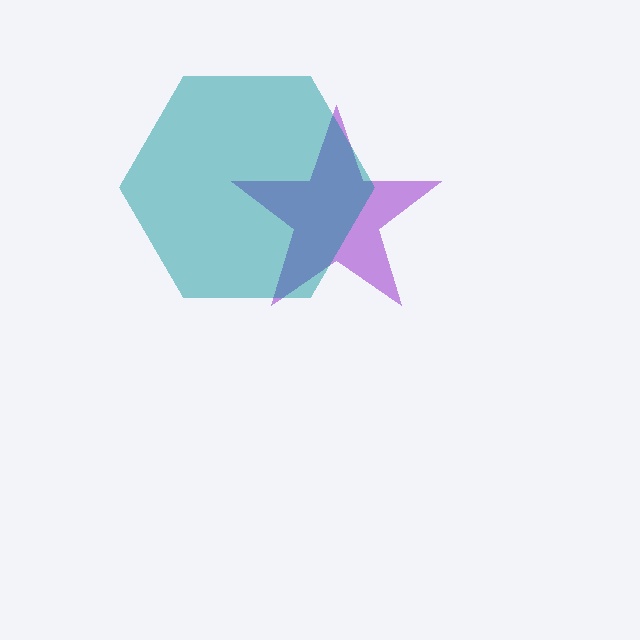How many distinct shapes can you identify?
There are 2 distinct shapes: a purple star, a teal hexagon.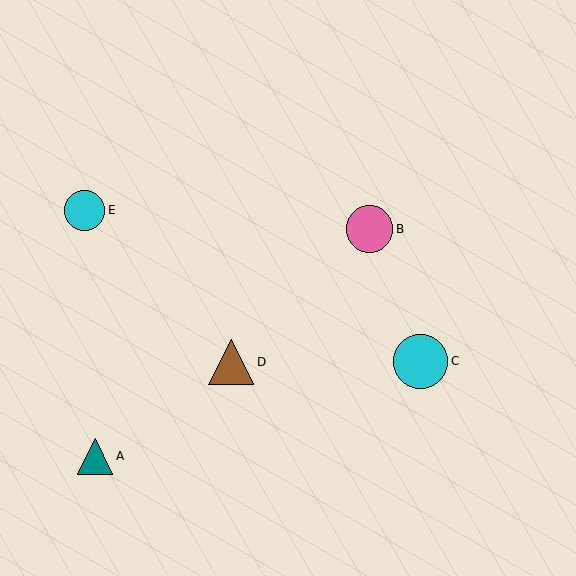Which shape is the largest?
The cyan circle (labeled C) is the largest.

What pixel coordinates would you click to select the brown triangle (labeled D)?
Click at (231, 362) to select the brown triangle D.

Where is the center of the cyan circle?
The center of the cyan circle is at (421, 361).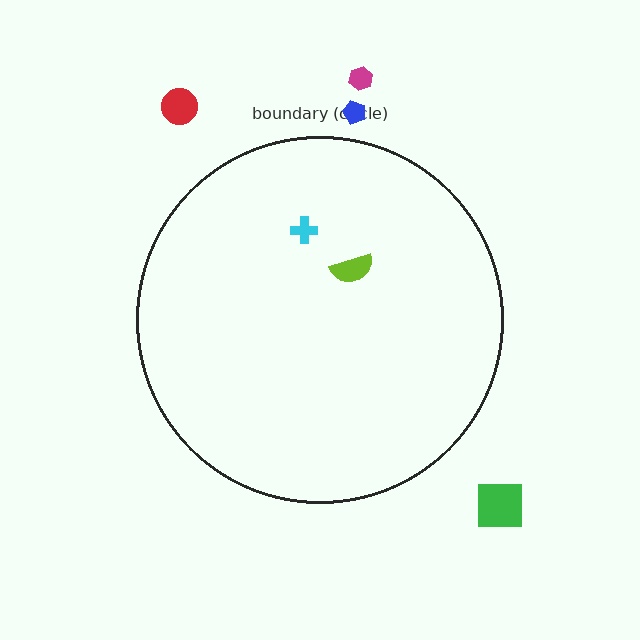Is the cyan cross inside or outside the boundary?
Inside.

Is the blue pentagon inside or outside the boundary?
Outside.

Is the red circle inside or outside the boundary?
Outside.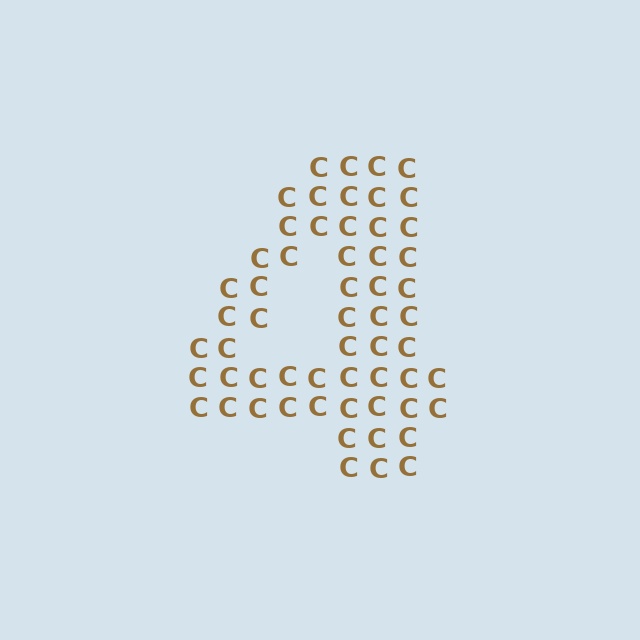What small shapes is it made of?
It is made of small letter C's.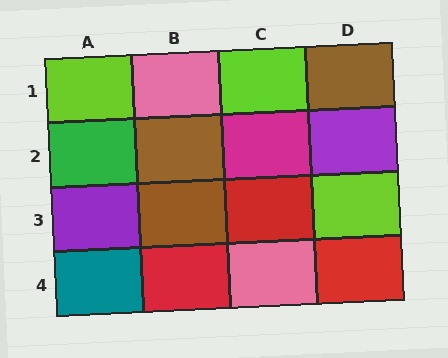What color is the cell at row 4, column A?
Teal.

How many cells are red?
3 cells are red.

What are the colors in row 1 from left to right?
Lime, pink, lime, brown.